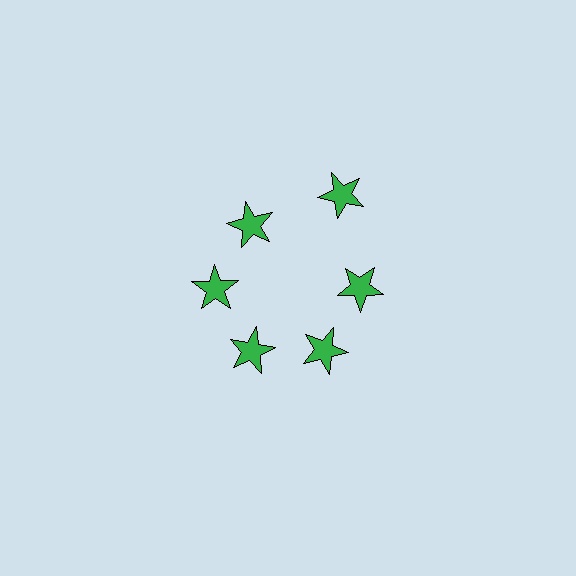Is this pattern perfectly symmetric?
No. The 6 green stars are arranged in a ring, but one element near the 1 o'clock position is pushed outward from the center, breaking the 6-fold rotational symmetry.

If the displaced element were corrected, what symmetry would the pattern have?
It would have 6-fold rotational symmetry — the pattern would map onto itself every 60 degrees.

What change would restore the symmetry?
The symmetry would be restored by moving it inward, back onto the ring so that all 6 stars sit at equal angles and equal distance from the center.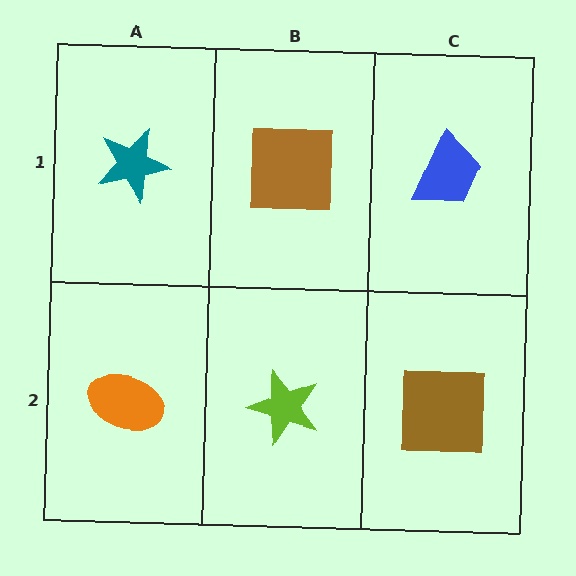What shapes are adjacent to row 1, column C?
A brown square (row 2, column C), a brown square (row 1, column B).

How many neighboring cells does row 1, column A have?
2.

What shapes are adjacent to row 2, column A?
A teal star (row 1, column A), a lime star (row 2, column B).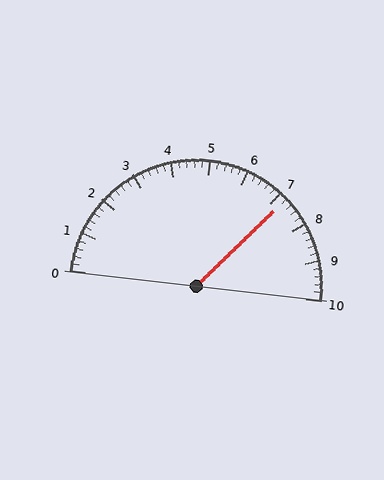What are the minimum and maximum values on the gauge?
The gauge ranges from 0 to 10.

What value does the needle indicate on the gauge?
The needle indicates approximately 7.2.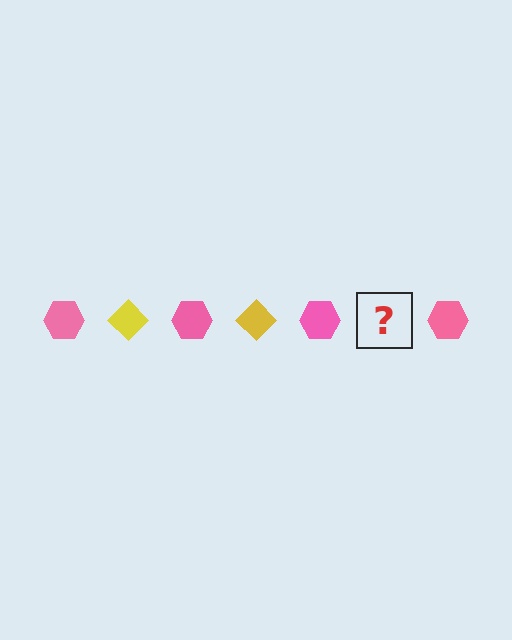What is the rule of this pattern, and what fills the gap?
The rule is that the pattern alternates between pink hexagon and yellow diamond. The gap should be filled with a yellow diamond.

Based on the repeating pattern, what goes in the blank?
The blank should be a yellow diamond.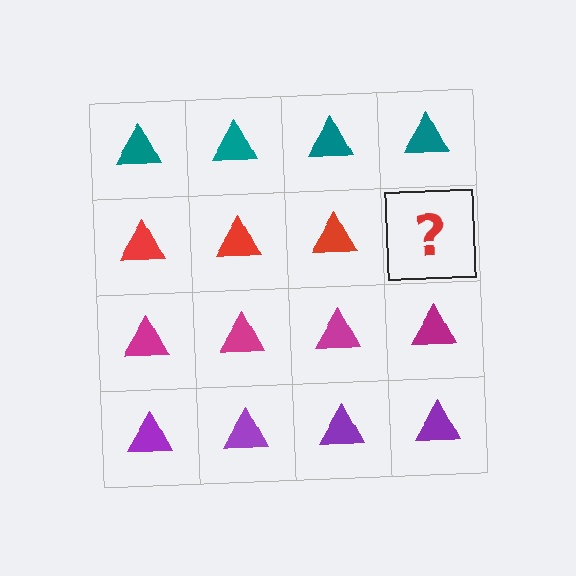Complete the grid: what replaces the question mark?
The question mark should be replaced with a red triangle.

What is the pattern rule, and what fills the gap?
The rule is that each row has a consistent color. The gap should be filled with a red triangle.